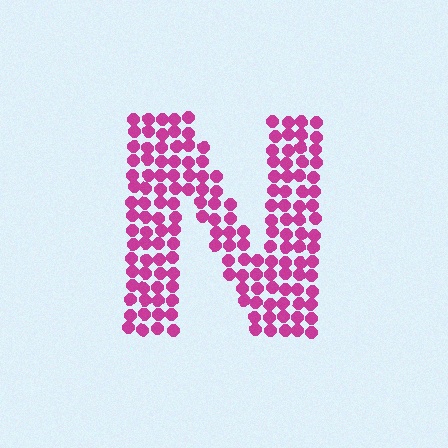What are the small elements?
The small elements are circles.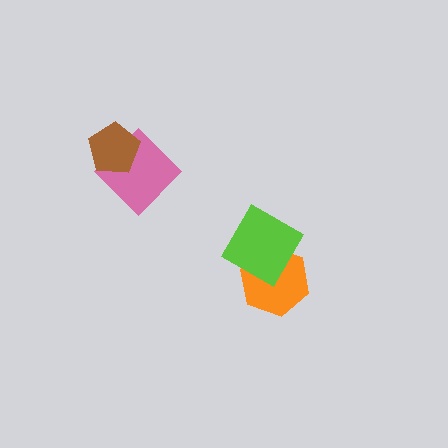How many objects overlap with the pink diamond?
1 object overlaps with the pink diamond.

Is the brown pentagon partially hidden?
No, no other shape covers it.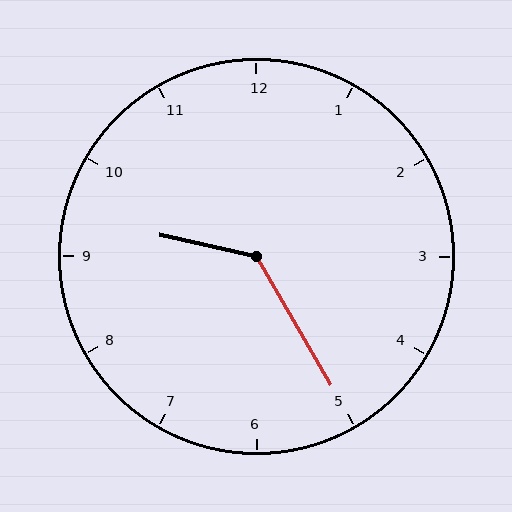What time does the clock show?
9:25.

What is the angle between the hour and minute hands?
Approximately 132 degrees.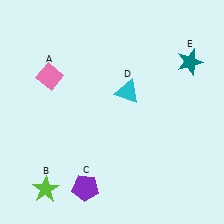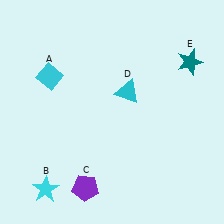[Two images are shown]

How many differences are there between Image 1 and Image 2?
There are 2 differences between the two images.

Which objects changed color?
A changed from pink to cyan. B changed from lime to cyan.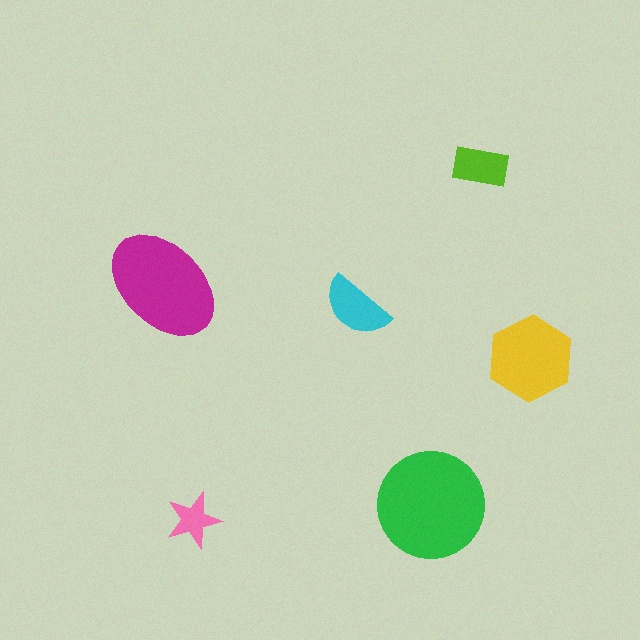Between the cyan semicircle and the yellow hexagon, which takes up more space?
The yellow hexagon.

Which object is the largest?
The green circle.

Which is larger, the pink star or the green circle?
The green circle.